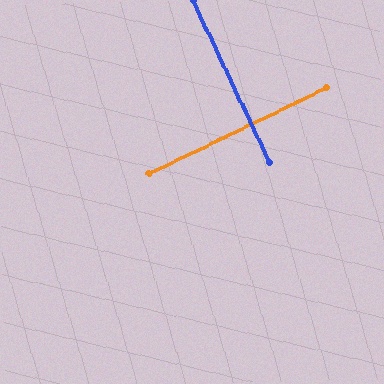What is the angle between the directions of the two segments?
Approximately 89 degrees.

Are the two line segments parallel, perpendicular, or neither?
Perpendicular — they meet at approximately 89°.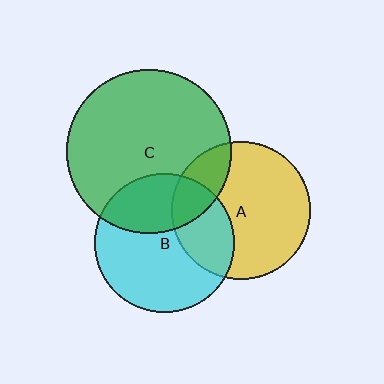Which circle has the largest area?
Circle C (green).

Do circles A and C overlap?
Yes.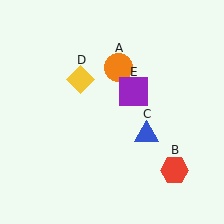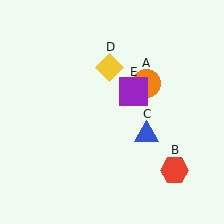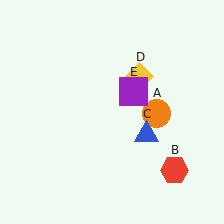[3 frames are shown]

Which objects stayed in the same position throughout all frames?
Red hexagon (object B) and blue triangle (object C) and purple square (object E) remained stationary.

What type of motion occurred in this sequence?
The orange circle (object A), yellow diamond (object D) rotated clockwise around the center of the scene.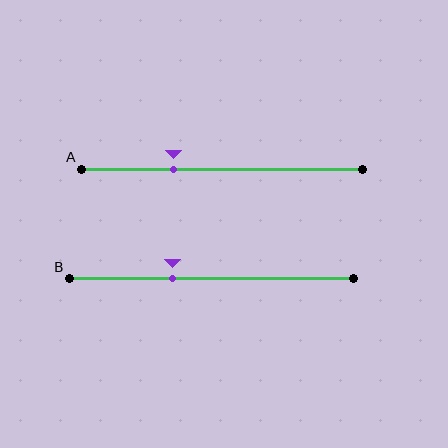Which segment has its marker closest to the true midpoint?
Segment B has its marker closest to the true midpoint.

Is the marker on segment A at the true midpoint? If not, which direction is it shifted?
No, the marker on segment A is shifted to the left by about 17% of the segment length.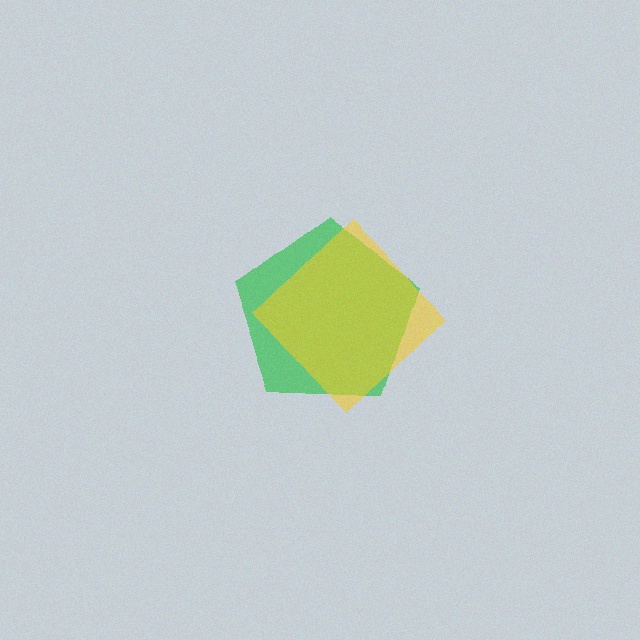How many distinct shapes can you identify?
There are 2 distinct shapes: a green pentagon, a yellow diamond.